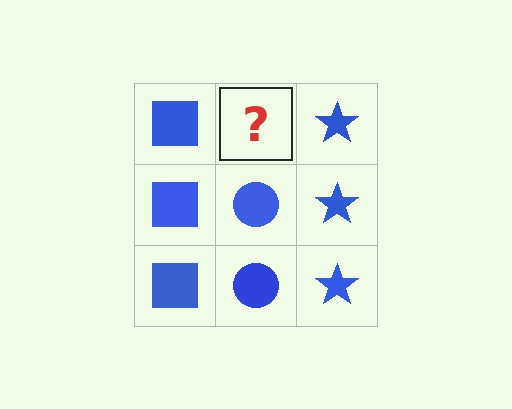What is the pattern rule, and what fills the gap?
The rule is that each column has a consistent shape. The gap should be filled with a blue circle.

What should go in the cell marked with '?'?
The missing cell should contain a blue circle.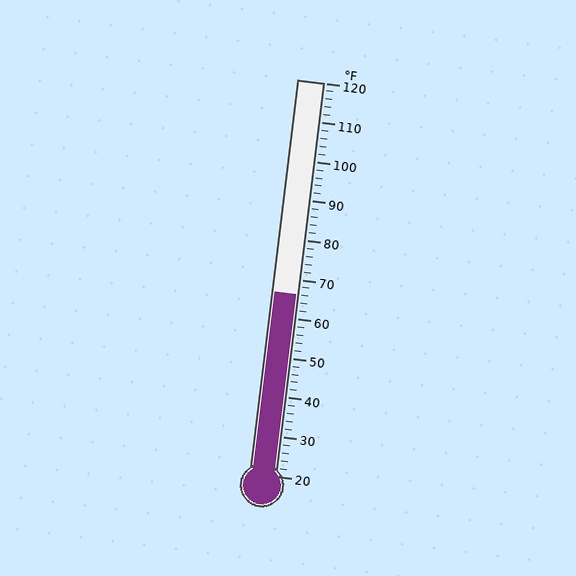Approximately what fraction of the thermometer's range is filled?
The thermometer is filled to approximately 45% of its range.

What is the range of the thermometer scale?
The thermometer scale ranges from 20°F to 120°F.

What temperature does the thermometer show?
The thermometer shows approximately 66°F.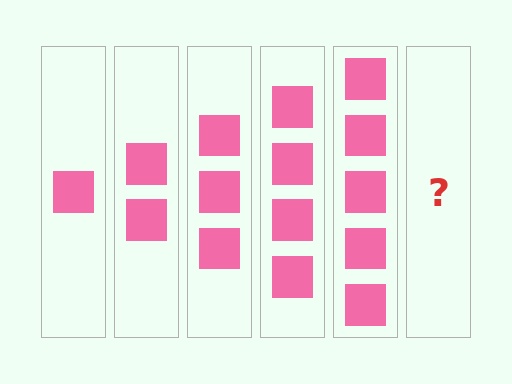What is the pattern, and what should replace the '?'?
The pattern is that each step adds one more square. The '?' should be 6 squares.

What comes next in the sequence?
The next element should be 6 squares.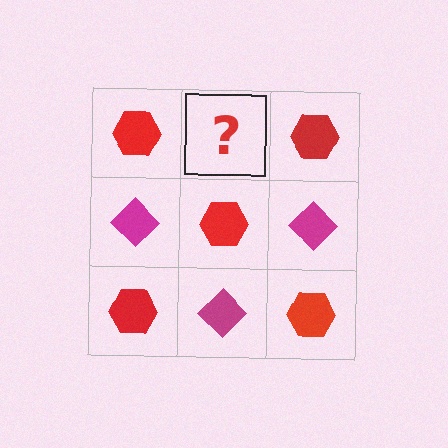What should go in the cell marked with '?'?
The missing cell should contain a magenta diamond.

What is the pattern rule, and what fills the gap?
The rule is that it alternates red hexagon and magenta diamond in a checkerboard pattern. The gap should be filled with a magenta diamond.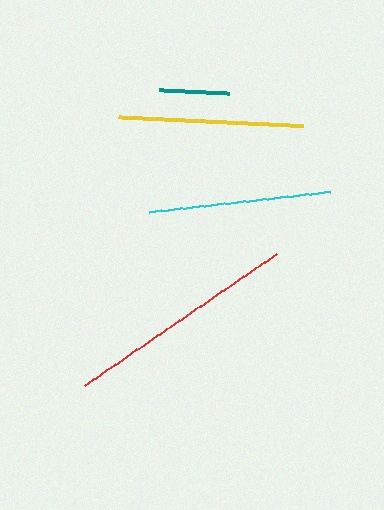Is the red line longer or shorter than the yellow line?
The red line is longer than the yellow line.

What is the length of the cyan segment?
The cyan segment is approximately 182 pixels long.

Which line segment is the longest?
The red line is the longest at approximately 234 pixels.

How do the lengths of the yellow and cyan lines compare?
The yellow and cyan lines are approximately the same length.